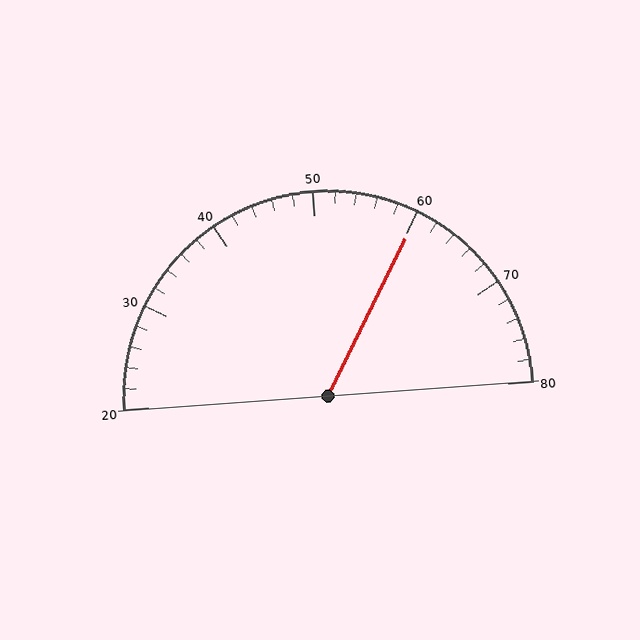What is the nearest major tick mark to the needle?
The nearest major tick mark is 60.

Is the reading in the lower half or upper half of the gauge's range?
The reading is in the upper half of the range (20 to 80).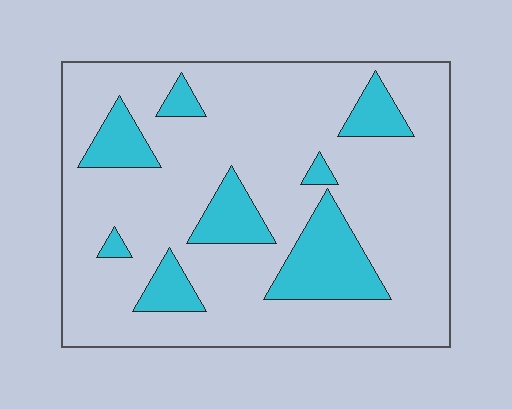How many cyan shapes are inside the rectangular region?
8.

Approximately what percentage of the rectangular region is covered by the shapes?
Approximately 20%.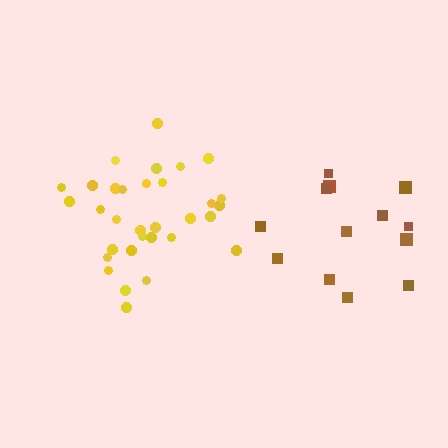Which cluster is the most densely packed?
Yellow.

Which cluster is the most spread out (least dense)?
Brown.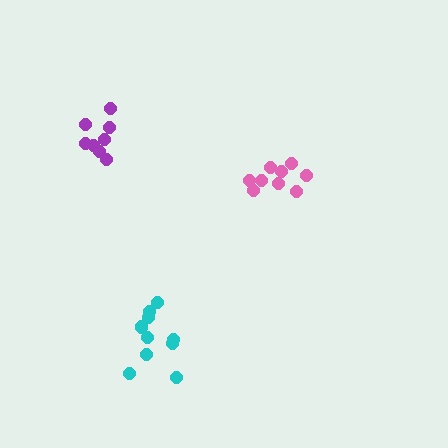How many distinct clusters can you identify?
There are 3 distinct clusters.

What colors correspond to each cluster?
The clusters are colored: cyan, purple, pink.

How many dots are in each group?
Group 1: 10 dots, Group 2: 8 dots, Group 3: 9 dots (27 total).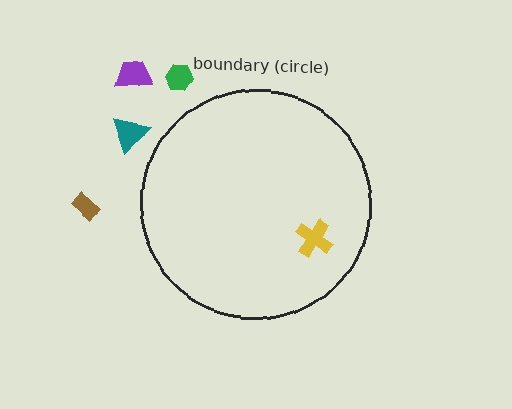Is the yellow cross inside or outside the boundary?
Inside.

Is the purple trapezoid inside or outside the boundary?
Outside.